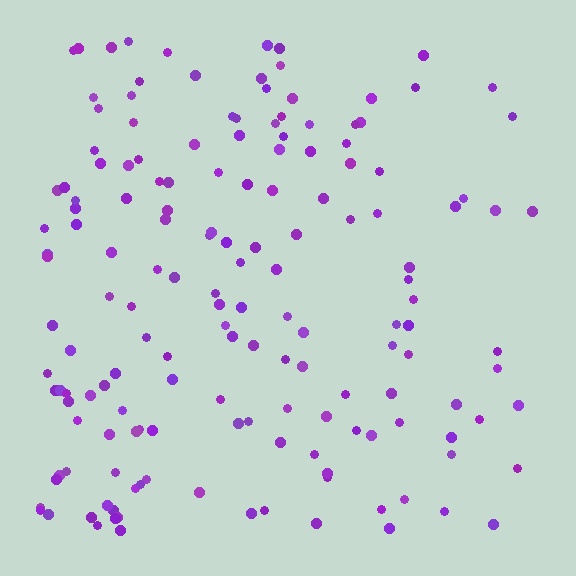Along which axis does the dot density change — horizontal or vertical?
Horizontal.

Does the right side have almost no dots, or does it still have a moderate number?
Still a moderate number, just noticeably fewer than the left.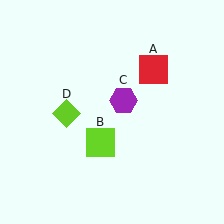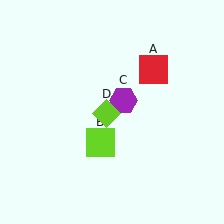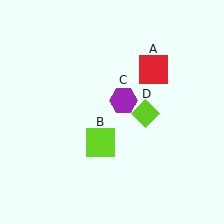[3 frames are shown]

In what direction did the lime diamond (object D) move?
The lime diamond (object D) moved right.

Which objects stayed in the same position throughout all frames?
Red square (object A) and lime square (object B) and purple hexagon (object C) remained stationary.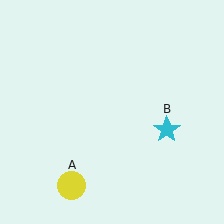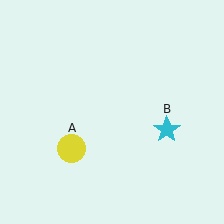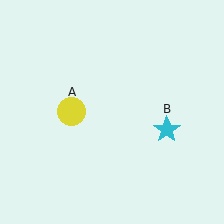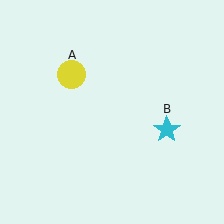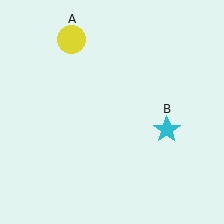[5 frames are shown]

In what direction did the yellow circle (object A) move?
The yellow circle (object A) moved up.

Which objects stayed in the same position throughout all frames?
Cyan star (object B) remained stationary.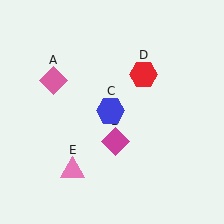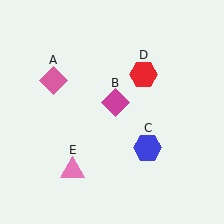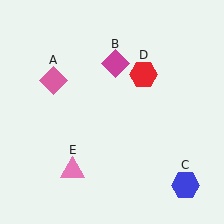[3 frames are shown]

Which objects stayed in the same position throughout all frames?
Pink diamond (object A) and red hexagon (object D) and pink triangle (object E) remained stationary.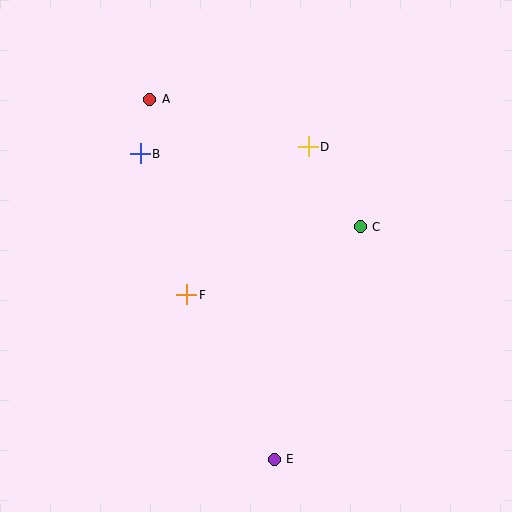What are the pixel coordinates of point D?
Point D is at (308, 147).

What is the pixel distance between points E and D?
The distance between E and D is 314 pixels.